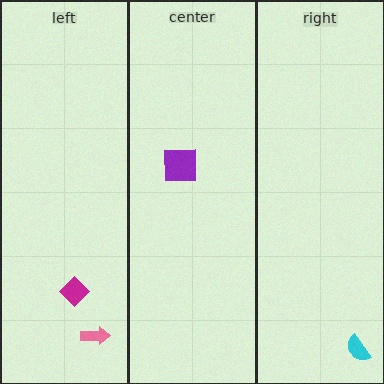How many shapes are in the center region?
1.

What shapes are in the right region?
The cyan semicircle.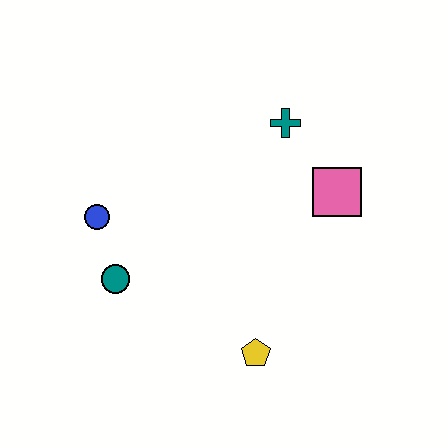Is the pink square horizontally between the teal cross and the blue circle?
No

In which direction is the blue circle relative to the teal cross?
The blue circle is to the left of the teal cross.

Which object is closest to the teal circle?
The blue circle is closest to the teal circle.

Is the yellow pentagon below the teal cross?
Yes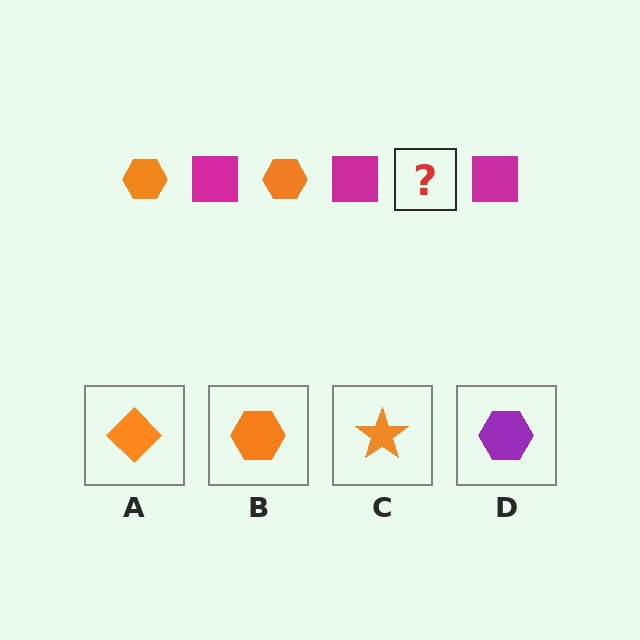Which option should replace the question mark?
Option B.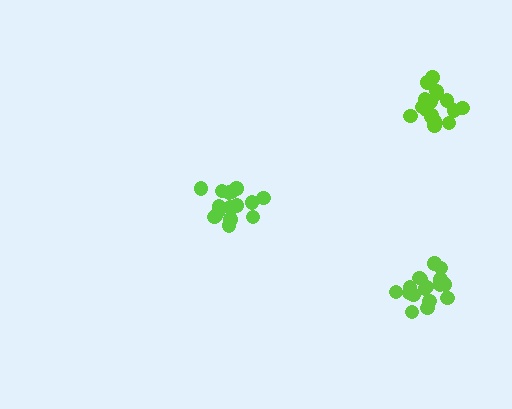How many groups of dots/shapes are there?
There are 3 groups.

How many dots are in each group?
Group 1: 17 dots, Group 2: 17 dots, Group 3: 17 dots (51 total).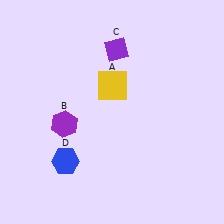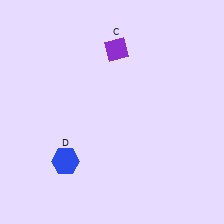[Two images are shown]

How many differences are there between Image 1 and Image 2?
There are 2 differences between the two images.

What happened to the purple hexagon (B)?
The purple hexagon (B) was removed in Image 2. It was in the bottom-left area of Image 1.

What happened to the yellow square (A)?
The yellow square (A) was removed in Image 2. It was in the top-right area of Image 1.